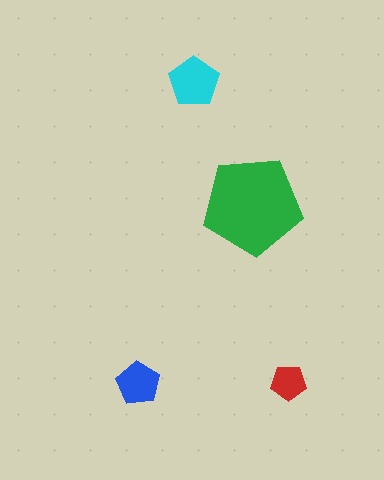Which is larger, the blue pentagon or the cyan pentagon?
The cyan one.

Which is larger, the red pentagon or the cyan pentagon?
The cyan one.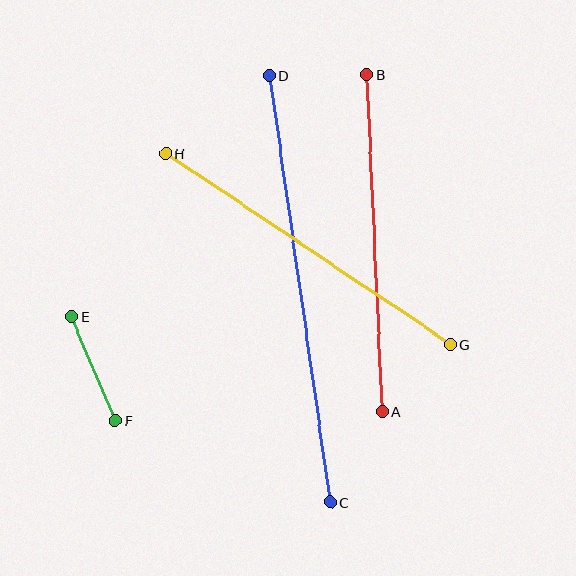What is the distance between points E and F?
The distance is approximately 113 pixels.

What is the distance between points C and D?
The distance is approximately 431 pixels.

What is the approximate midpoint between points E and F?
The midpoint is at approximately (93, 369) pixels.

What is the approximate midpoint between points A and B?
The midpoint is at approximately (375, 243) pixels.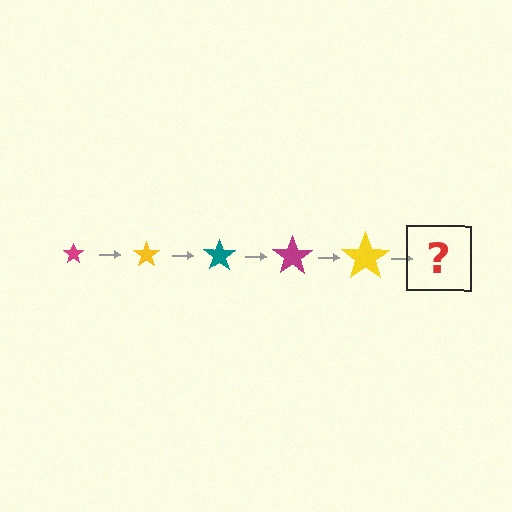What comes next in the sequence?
The next element should be a teal star, larger than the previous one.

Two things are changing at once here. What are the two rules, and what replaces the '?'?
The two rules are that the star grows larger each step and the color cycles through magenta, yellow, and teal. The '?' should be a teal star, larger than the previous one.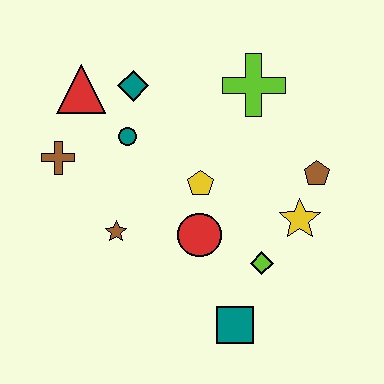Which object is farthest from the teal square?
The red triangle is farthest from the teal square.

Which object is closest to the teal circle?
The teal diamond is closest to the teal circle.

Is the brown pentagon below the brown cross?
Yes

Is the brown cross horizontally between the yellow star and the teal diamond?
No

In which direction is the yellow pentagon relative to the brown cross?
The yellow pentagon is to the right of the brown cross.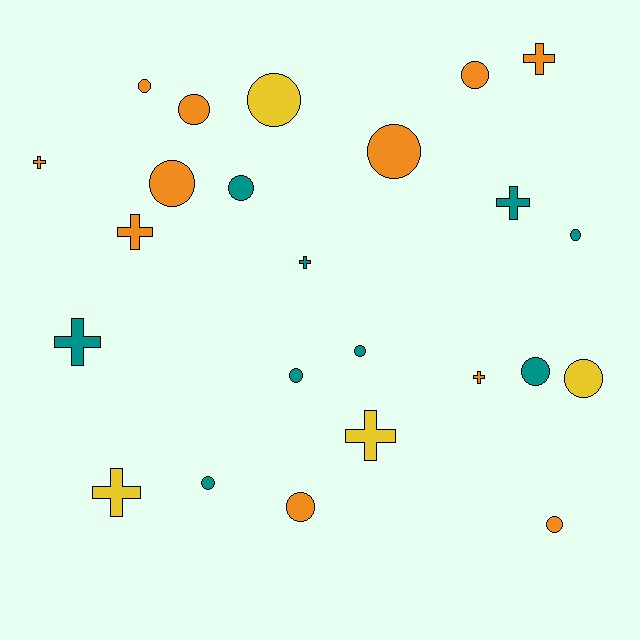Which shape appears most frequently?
Circle, with 15 objects.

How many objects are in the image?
There are 24 objects.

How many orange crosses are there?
There are 4 orange crosses.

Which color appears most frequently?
Orange, with 11 objects.